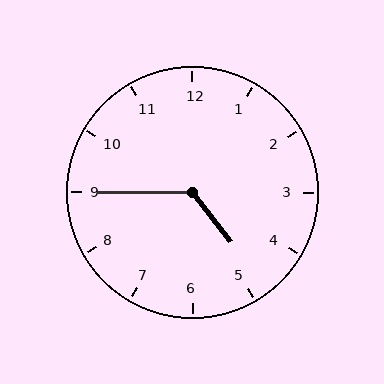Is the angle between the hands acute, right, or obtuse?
It is obtuse.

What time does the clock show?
4:45.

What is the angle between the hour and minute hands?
Approximately 128 degrees.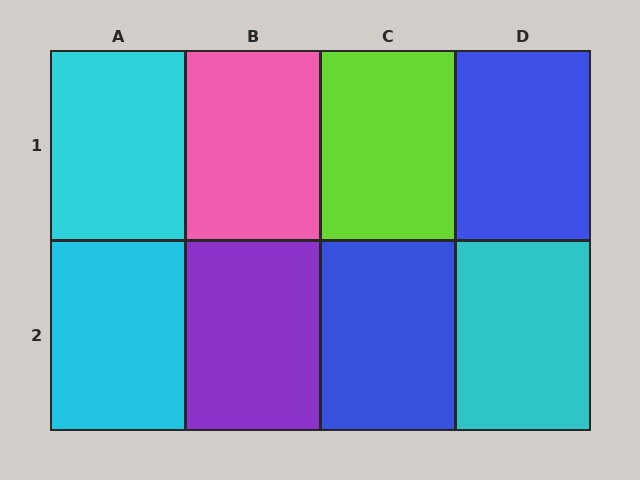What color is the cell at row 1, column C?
Lime.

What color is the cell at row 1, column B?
Pink.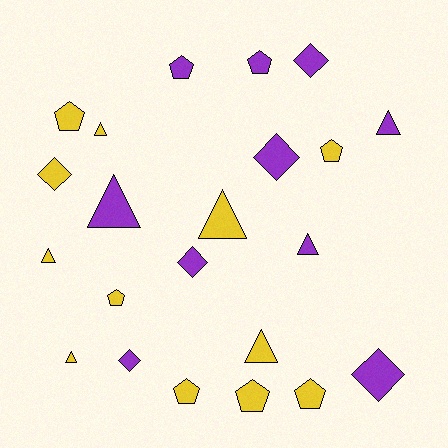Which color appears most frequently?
Yellow, with 12 objects.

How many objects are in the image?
There are 22 objects.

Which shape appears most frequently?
Pentagon, with 8 objects.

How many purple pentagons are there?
There are 2 purple pentagons.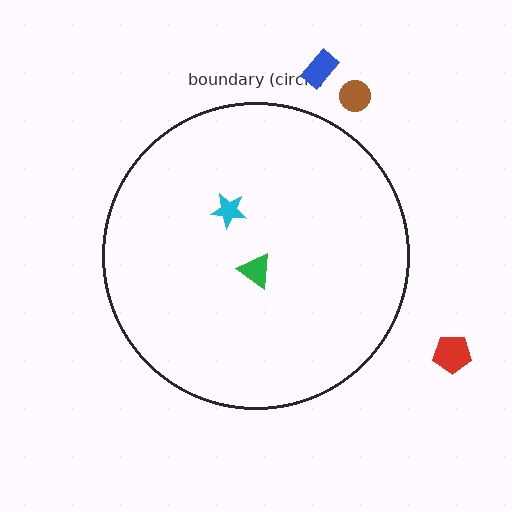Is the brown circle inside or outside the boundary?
Outside.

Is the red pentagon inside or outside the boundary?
Outside.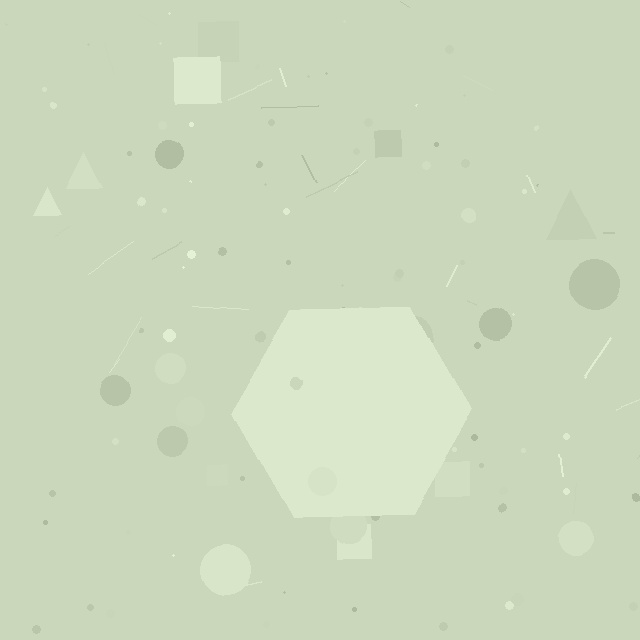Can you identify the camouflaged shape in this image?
The camouflaged shape is a hexagon.